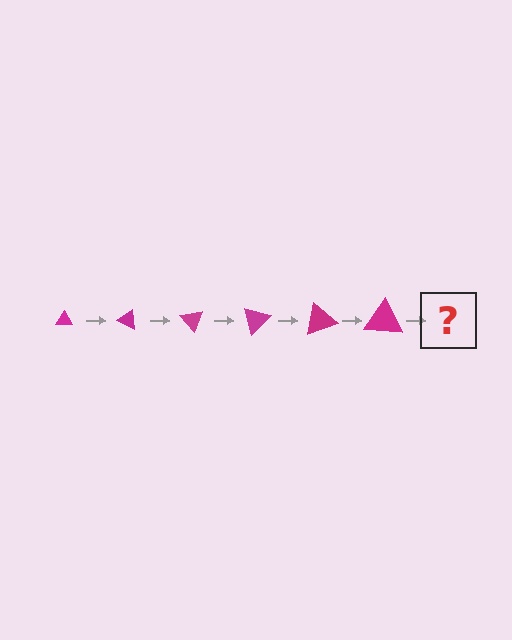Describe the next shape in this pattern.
It should be a triangle, larger than the previous one and rotated 150 degrees from the start.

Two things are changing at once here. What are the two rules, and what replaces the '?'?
The two rules are that the triangle grows larger each step and it rotates 25 degrees each step. The '?' should be a triangle, larger than the previous one and rotated 150 degrees from the start.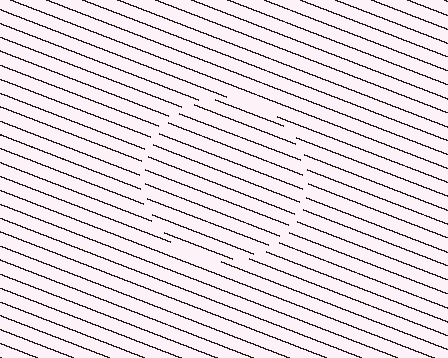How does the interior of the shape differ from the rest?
The interior of the shape contains the same grating, shifted by half a period — the contour is defined by the phase discontinuity where line-ends from the inner and outer gratings abut.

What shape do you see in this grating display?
An illusory circle. The interior of the shape contains the same grating, shifted by half a period — the contour is defined by the phase discontinuity where line-ends from the inner and outer gratings abut.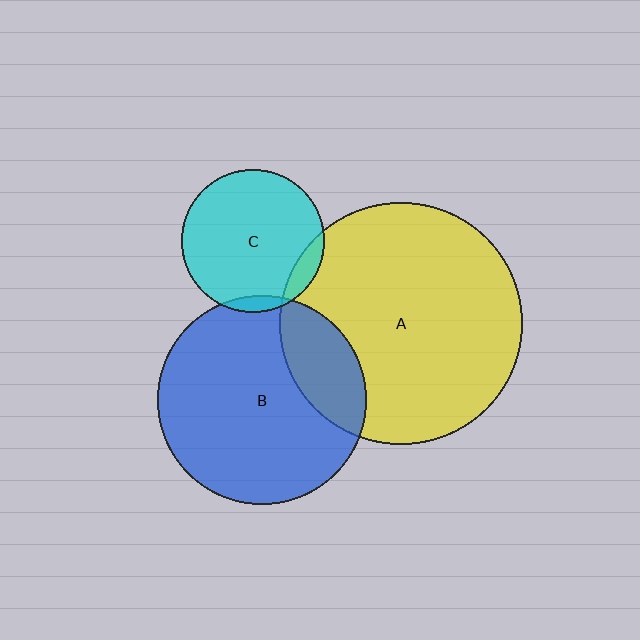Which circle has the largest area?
Circle A (yellow).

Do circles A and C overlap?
Yes.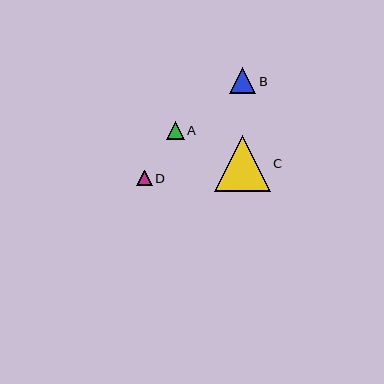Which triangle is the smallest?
Triangle D is the smallest with a size of approximately 15 pixels.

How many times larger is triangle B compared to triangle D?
Triangle B is approximately 1.7 times the size of triangle D.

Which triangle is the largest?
Triangle C is the largest with a size of approximately 56 pixels.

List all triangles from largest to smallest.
From largest to smallest: C, B, A, D.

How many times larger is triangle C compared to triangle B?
Triangle C is approximately 2.2 times the size of triangle B.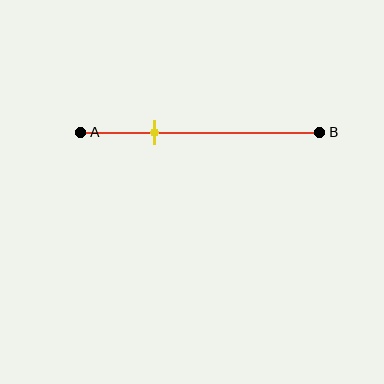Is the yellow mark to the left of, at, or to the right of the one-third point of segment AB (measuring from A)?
The yellow mark is approximately at the one-third point of segment AB.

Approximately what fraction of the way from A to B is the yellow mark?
The yellow mark is approximately 30% of the way from A to B.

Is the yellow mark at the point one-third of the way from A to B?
Yes, the mark is approximately at the one-third point.